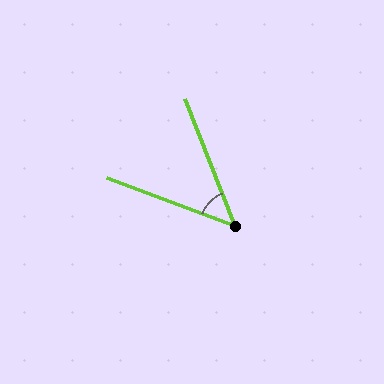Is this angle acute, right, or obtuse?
It is acute.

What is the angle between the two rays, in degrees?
Approximately 48 degrees.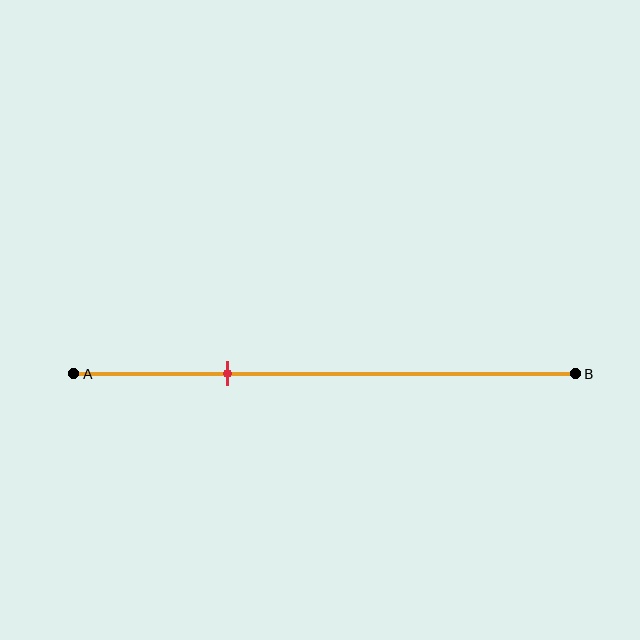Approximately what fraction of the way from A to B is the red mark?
The red mark is approximately 30% of the way from A to B.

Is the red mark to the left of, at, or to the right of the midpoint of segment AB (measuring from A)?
The red mark is to the left of the midpoint of segment AB.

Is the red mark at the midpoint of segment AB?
No, the mark is at about 30% from A, not at the 50% midpoint.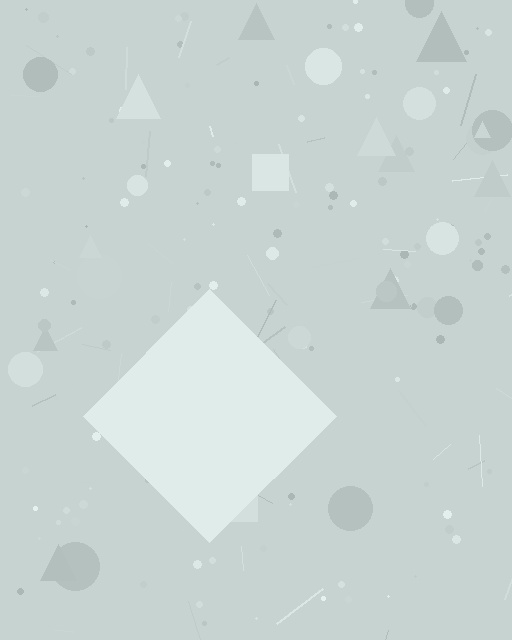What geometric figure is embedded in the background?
A diamond is embedded in the background.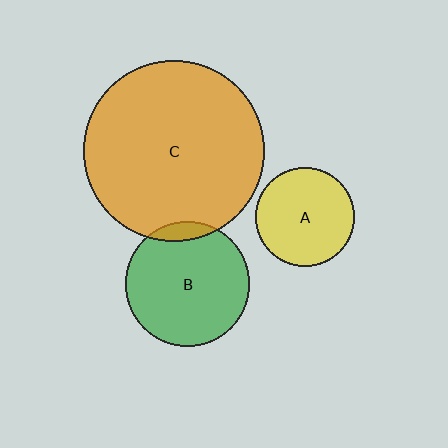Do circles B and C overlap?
Yes.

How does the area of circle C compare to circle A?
Approximately 3.3 times.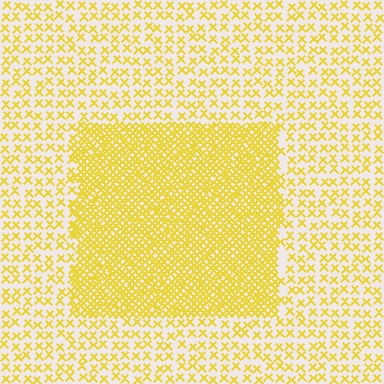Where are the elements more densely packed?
The elements are more densely packed inside the rectangle boundary.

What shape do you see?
I see a rectangle.